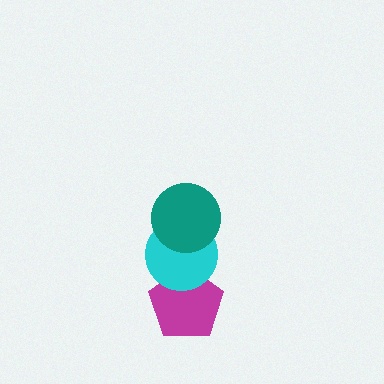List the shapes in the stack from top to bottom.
From top to bottom: the teal circle, the cyan circle, the magenta pentagon.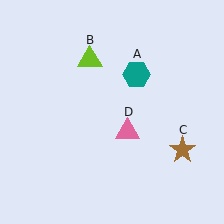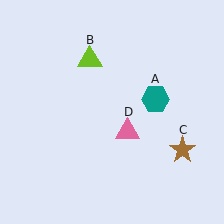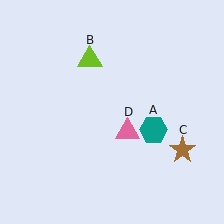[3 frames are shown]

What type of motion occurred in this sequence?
The teal hexagon (object A) rotated clockwise around the center of the scene.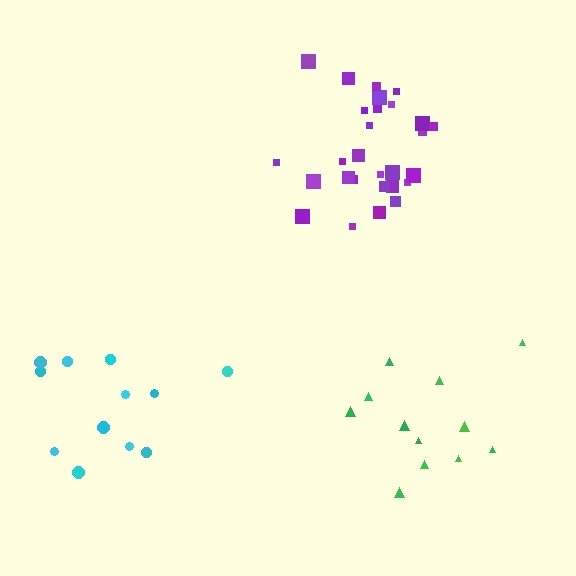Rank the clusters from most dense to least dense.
purple, green, cyan.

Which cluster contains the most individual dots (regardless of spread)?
Purple (30).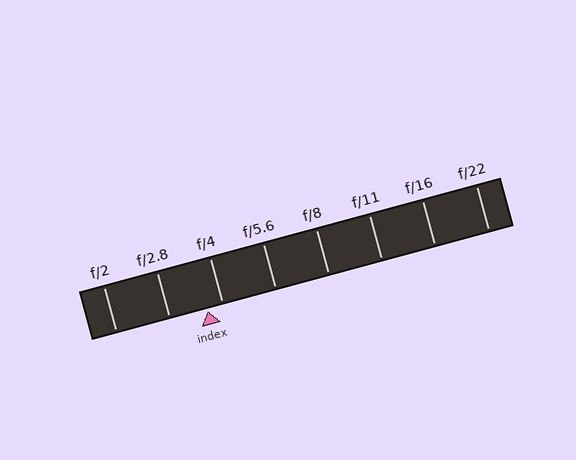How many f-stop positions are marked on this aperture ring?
There are 8 f-stop positions marked.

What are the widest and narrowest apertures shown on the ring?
The widest aperture shown is f/2 and the narrowest is f/22.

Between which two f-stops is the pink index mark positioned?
The index mark is between f/2.8 and f/4.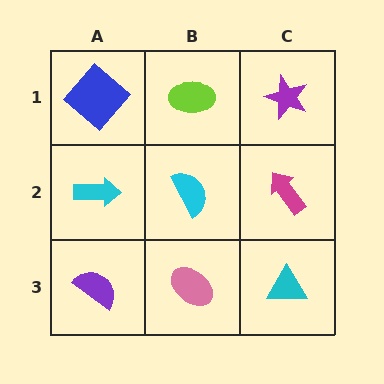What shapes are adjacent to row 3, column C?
A magenta arrow (row 2, column C), a pink ellipse (row 3, column B).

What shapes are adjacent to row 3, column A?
A cyan arrow (row 2, column A), a pink ellipse (row 3, column B).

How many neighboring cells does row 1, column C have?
2.